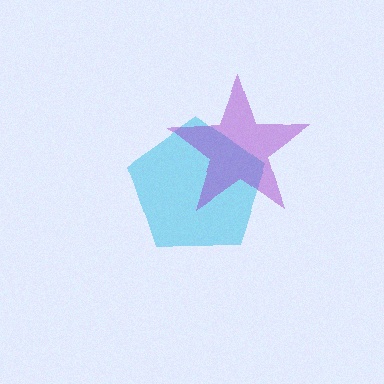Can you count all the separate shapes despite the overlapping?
Yes, there are 2 separate shapes.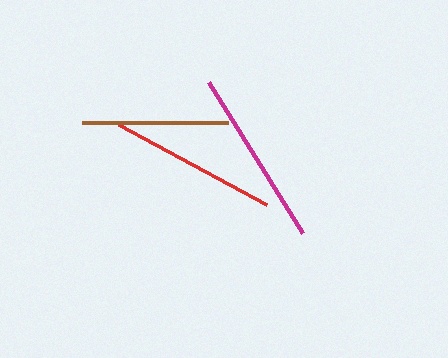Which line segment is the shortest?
The brown line is the shortest at approximately 146 pixels.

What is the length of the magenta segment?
The magenta segment is approximately 178 pixels long.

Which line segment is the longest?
The magenta line is the longest at approximately 178 pixels.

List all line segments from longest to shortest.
From longest to shortest: magenta, red, brown.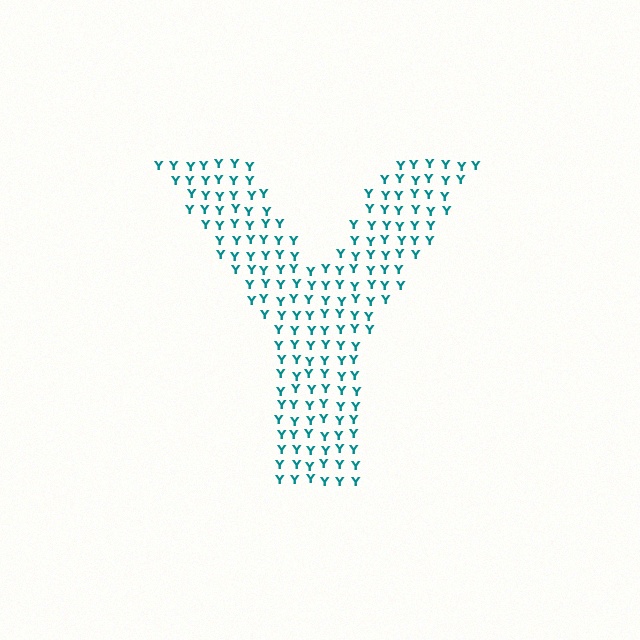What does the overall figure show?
The overall figure shows the letter Y.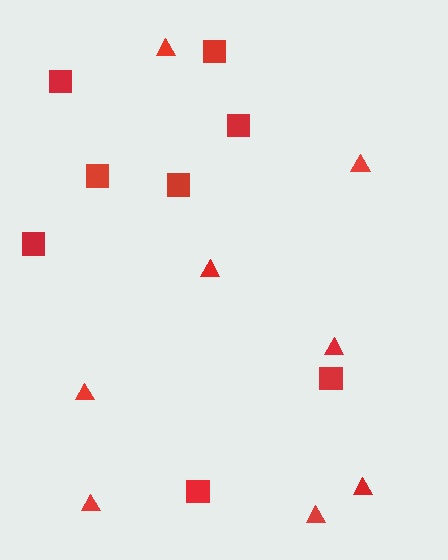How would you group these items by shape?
There are 2 groups: one group of triangles (8) and one group of squares (8).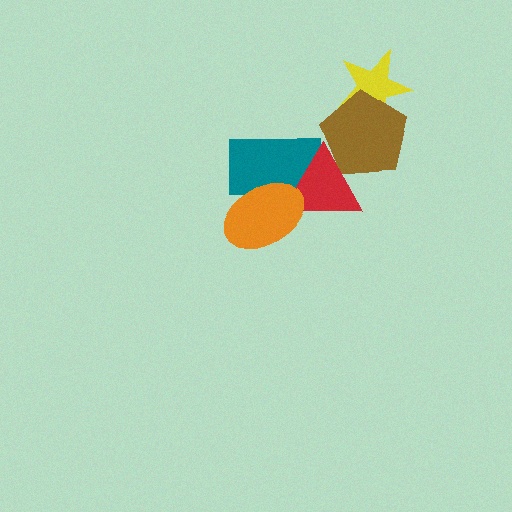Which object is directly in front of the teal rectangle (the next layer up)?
The red triangle is directly in front of the teal rectangle.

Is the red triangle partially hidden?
Yes, it is partially covered by another shape.